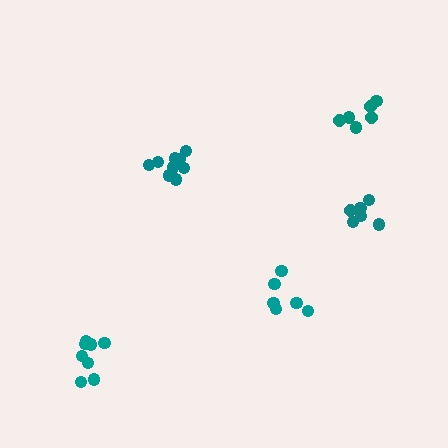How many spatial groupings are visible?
There are 5 spatial groupings.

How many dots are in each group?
Group 1: 8 dots, Group 2: 6 dots, Group 3: 9 dots, Group 4: 6 dots, Group 5: 6 dots (35 total).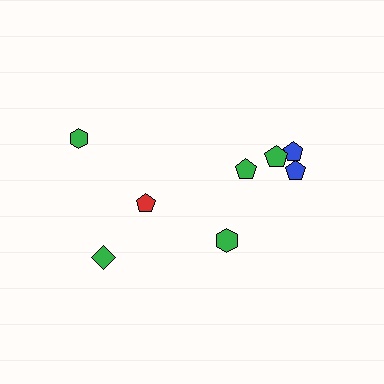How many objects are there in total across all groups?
There are 8 objects.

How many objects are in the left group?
There are 3 objects.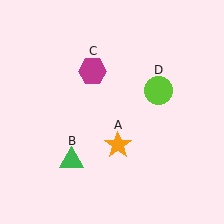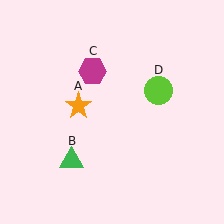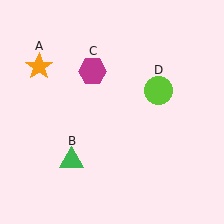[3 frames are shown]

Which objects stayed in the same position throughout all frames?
Green triangle (object B) and magenta hexagon (object C) and lime circle (object D) remained stationary.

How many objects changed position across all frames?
1 object changed position: orange star (object A).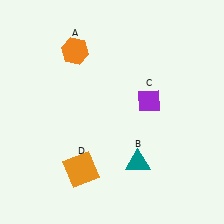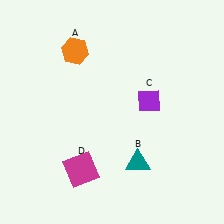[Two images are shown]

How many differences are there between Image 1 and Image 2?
There is 1 difference between the two images.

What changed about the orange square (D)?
In Image 1, D is orange. In Image 2, it changed to magenta.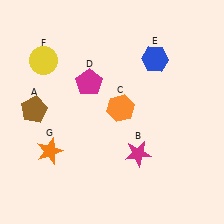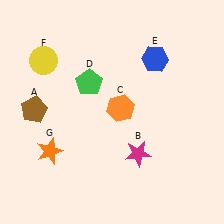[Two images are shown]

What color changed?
The pentagon (D) changed from magenta in Image 1 to green in Image 2.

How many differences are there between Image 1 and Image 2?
There is 1 difference between the two images.